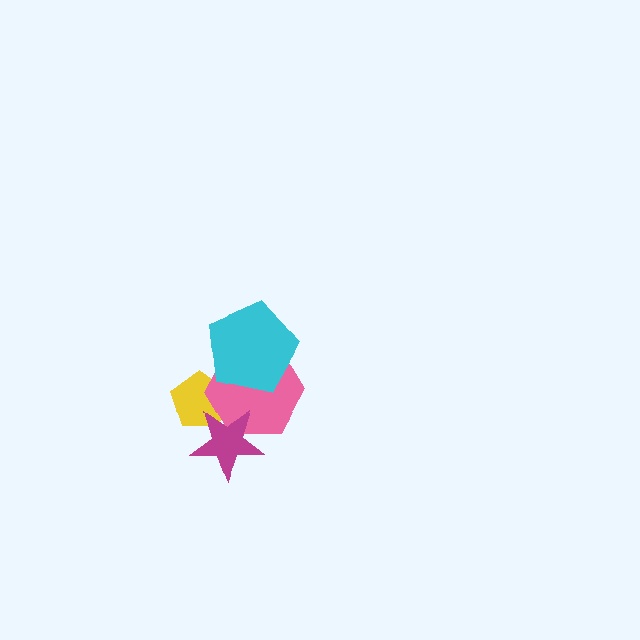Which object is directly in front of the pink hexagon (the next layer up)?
The cyan pentagon is directly in front of the pink hexagon.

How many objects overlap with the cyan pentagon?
1 object overlaps with the cyan pentagon.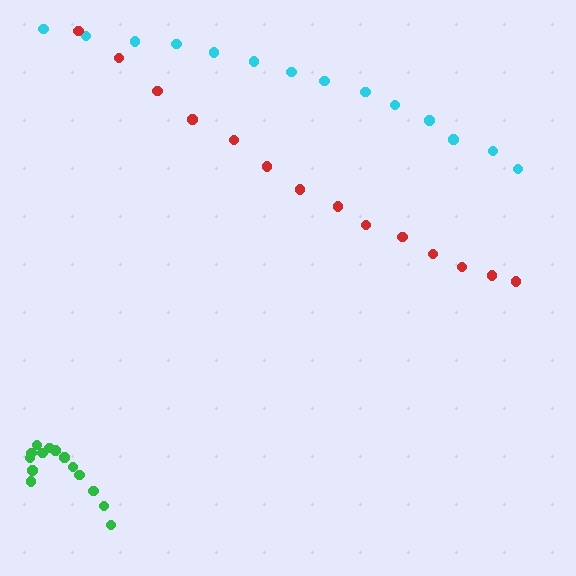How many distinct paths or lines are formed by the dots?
There are 3 distinct paths.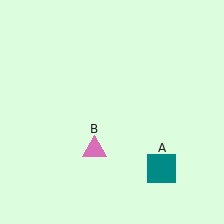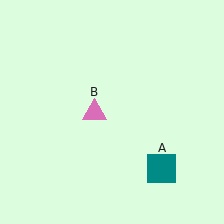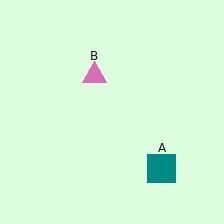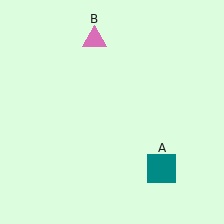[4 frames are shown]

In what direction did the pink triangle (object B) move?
The pink triangle (object B) moved up.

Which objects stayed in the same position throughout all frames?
Teal square (object A) remained stationary.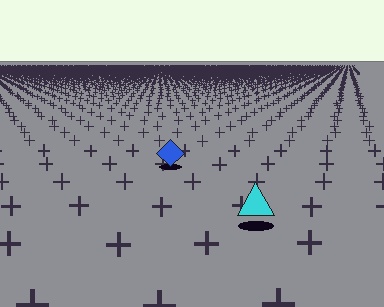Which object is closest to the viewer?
The cyan triangle is closest. The texture marks near it are larger and more spread out.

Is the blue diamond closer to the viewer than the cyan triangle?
No. The cyan triangle is closer — you can tell from the texture gradient: the ground texture is coarser near it.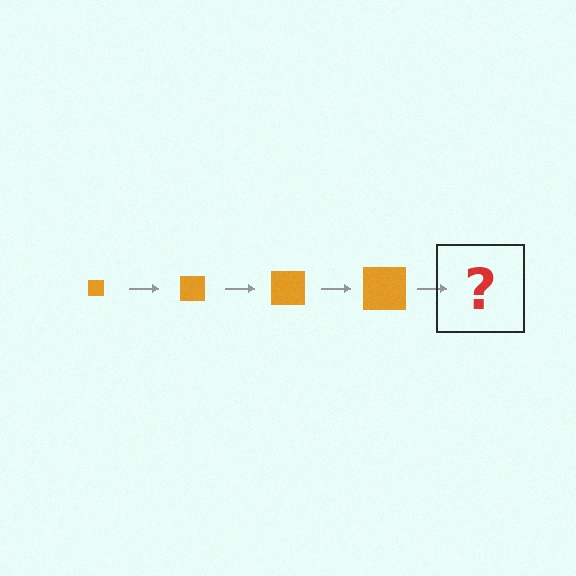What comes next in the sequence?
The next element should be an orange square, larger than the previous one.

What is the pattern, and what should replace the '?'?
The pattern is that the square gets progressively larger each step. The '?' should be an orange square, larger than the previous one.